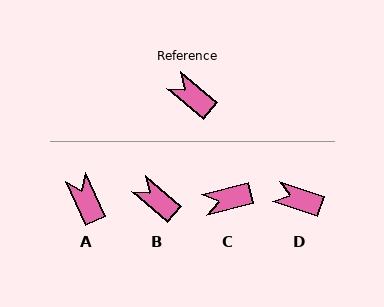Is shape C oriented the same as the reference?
No, it is off by about 54 degrees.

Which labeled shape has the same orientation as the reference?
B.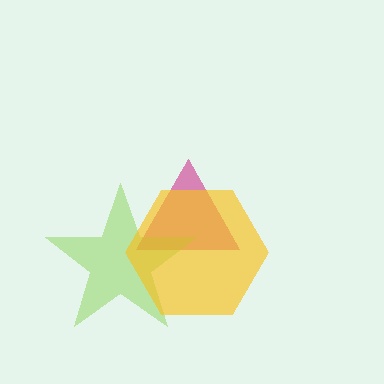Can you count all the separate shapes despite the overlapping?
Yes, there are 3 separate shapes.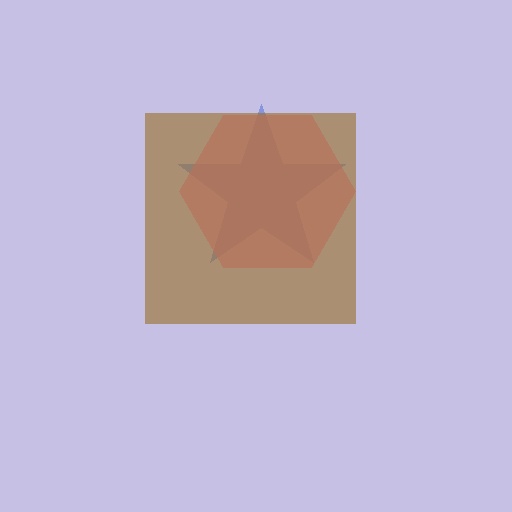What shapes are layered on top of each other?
The layered shapes are: a blue star, a pink hexagon, a brown square.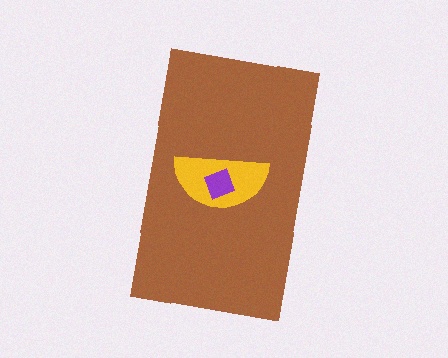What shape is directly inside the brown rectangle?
The yellow semicircle.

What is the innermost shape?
The purple square.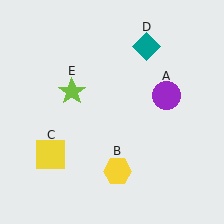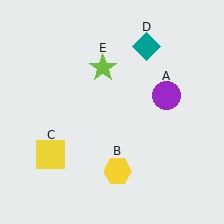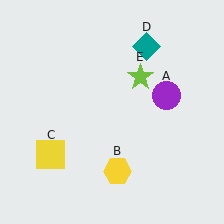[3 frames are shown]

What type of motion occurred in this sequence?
The lime star (object E) rotated clockwise around the center of the scene.